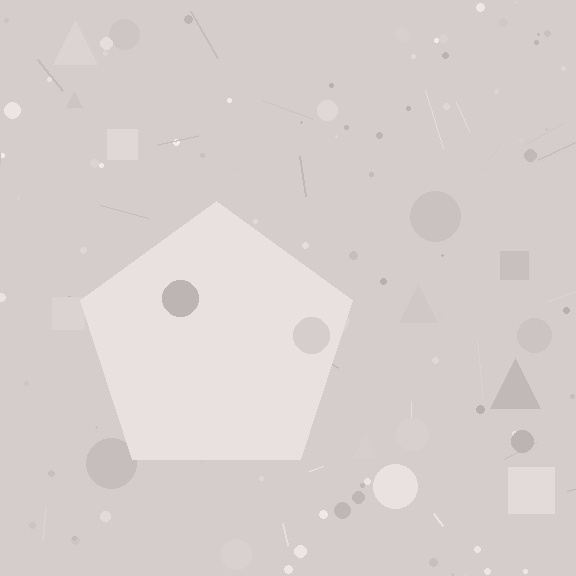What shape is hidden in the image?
A pentagon is hidden in the image.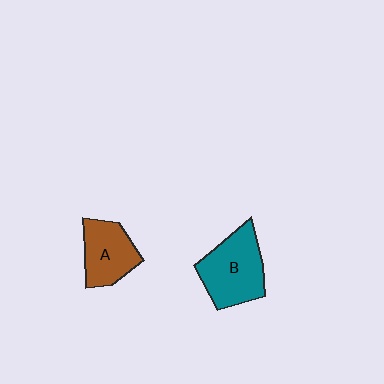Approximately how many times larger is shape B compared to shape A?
Approximately 1.3 times.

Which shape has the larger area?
Shape B (teal).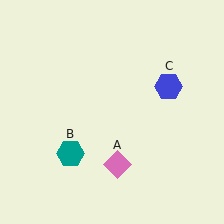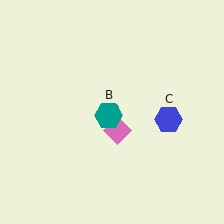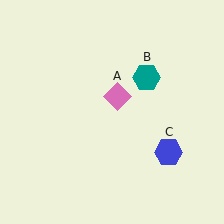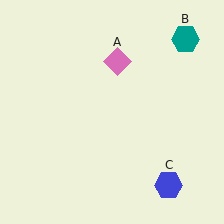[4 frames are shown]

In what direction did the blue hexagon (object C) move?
The blue hexagon (object C) moved down.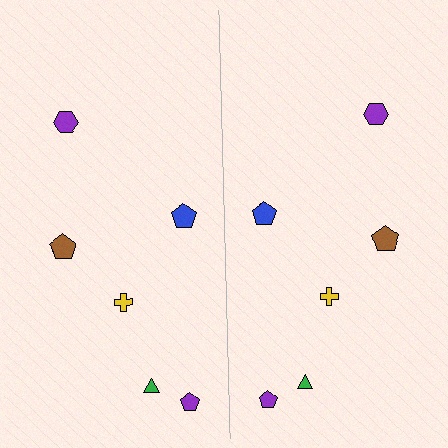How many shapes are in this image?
There are 12 shapes in this image.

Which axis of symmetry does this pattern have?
The pattern has a vertical axis of symmetry running through the center of the image.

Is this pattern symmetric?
Yes, this pattern has bilateral (reflection) symmetry.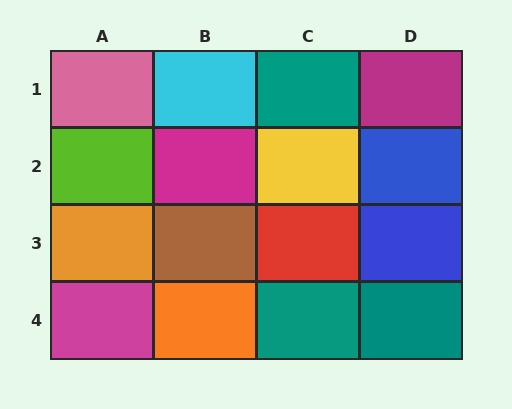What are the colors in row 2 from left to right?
Lime, magenta, yellow, blue.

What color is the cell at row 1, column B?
Cyan.